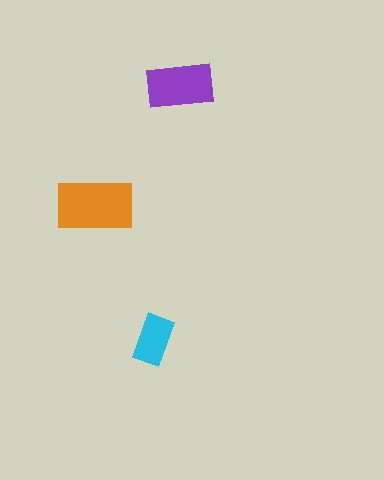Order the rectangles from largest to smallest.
the orange one, the purple one, the cyan one.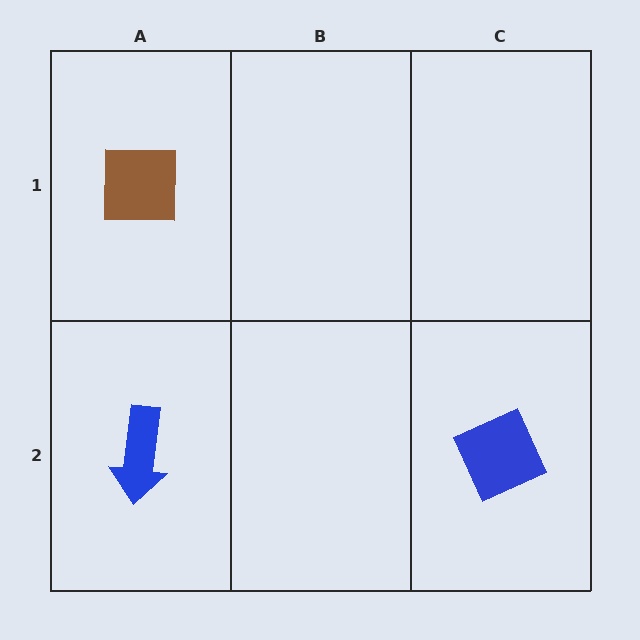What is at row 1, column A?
A brown square.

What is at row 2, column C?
A blue diamond.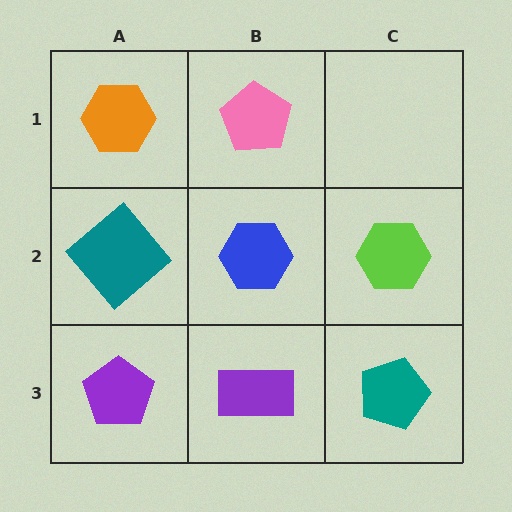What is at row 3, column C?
A teal pentagon.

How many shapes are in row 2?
3 shapes.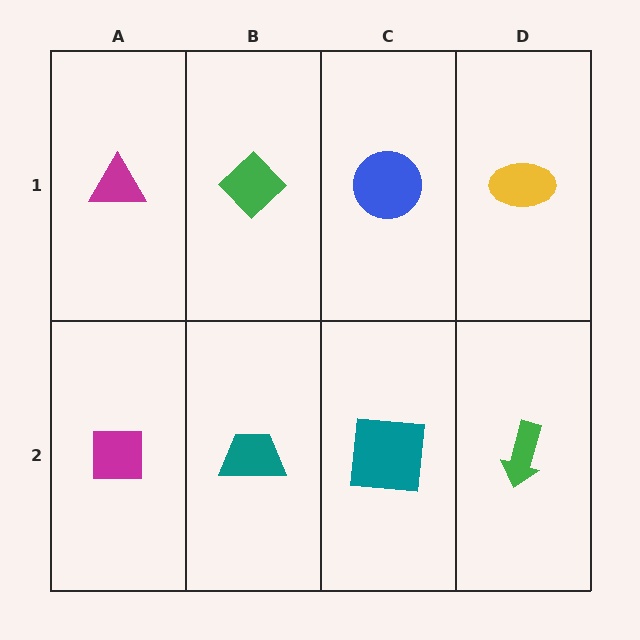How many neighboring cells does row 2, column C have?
3.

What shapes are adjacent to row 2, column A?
A magenta triangle (row 1, column A), a teal trapezoid (row 2, column B).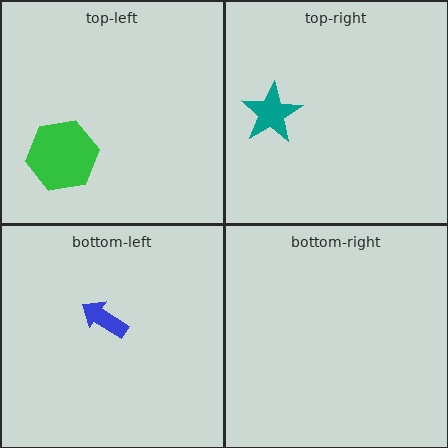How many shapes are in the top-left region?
1.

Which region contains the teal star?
The top-right region.